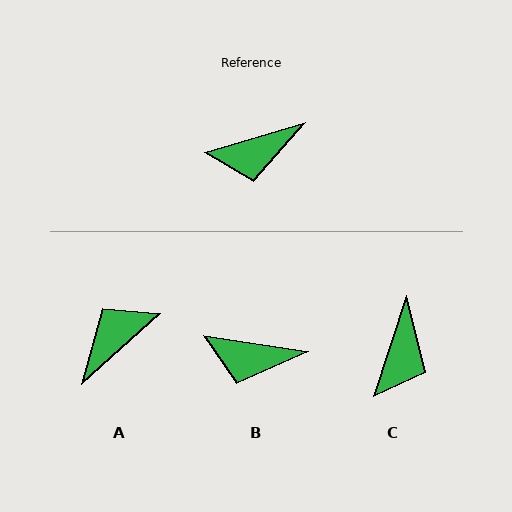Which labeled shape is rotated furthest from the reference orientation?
A, about 154 degrees away.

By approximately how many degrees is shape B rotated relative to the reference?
Approximately 25 degrees clockwise.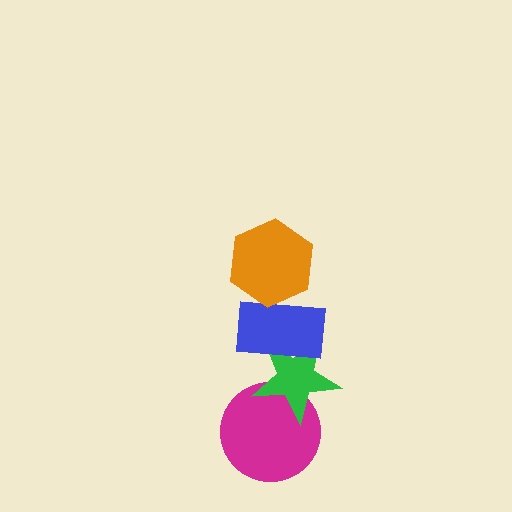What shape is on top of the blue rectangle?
The orange hexagon is on top of the blue rectangle.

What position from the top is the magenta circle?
The magenta circle is 4th from the top.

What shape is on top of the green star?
The blue rectangle is on top of the green star.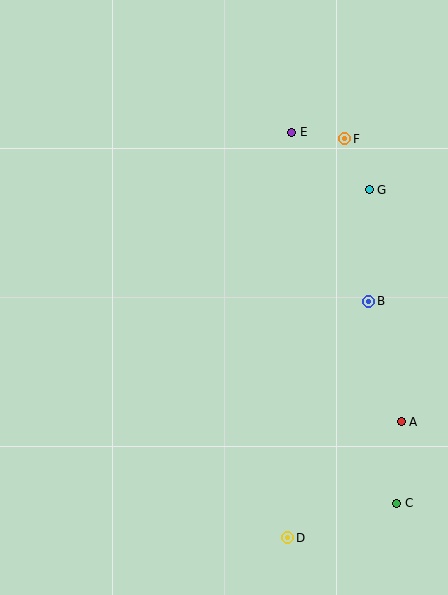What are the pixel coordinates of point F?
Point F is at (345, 139).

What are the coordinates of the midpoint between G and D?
The midpoint between G and D is at (328, 364).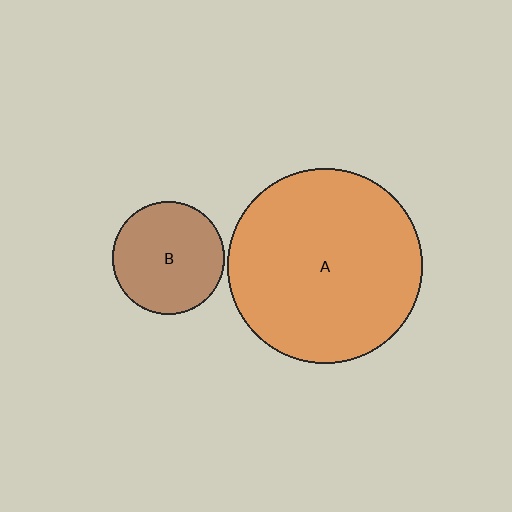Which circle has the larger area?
Circle A (orange).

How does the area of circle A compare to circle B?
Approximately 3.0 times.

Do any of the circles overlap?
No, none of the circles overlap.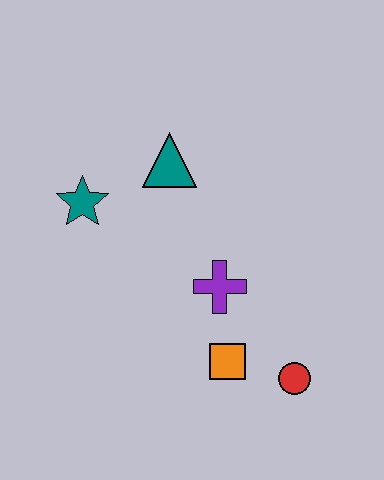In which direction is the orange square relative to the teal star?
The orange square is below the teal star.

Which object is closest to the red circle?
The orange square is closest to the red circle.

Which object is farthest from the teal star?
The red circle is farthest from the teal star.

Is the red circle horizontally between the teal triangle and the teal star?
No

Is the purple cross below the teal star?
Yes